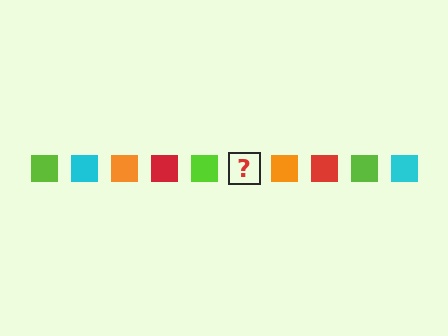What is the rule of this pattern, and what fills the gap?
The rule is that the pattern cycles through lime, cyan, orange, red squares. The gap should be filled with a cyan square.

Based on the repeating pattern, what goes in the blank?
The blank should be a cyan square.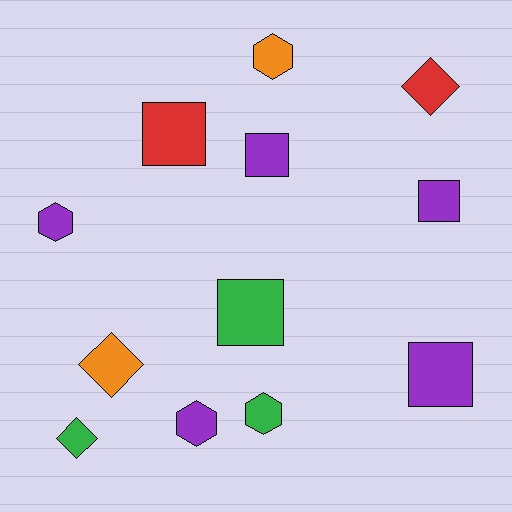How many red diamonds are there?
There is 1 red diamond.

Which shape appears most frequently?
Square, with 5 objects.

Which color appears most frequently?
Purple, with 5 objects.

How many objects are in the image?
There are 12 objects.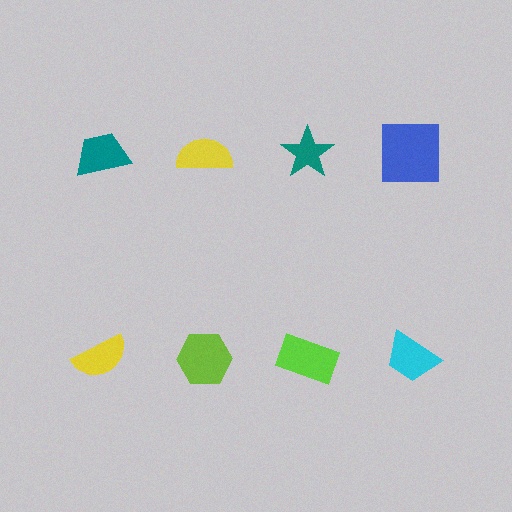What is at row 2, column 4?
A cyan trapezoid.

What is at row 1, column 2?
A yellow semicircle.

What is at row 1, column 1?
A teal trapezoid.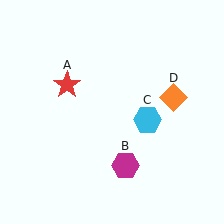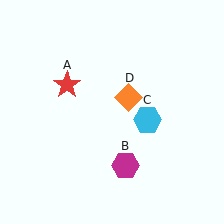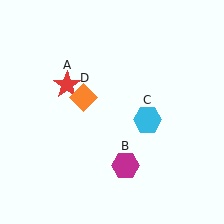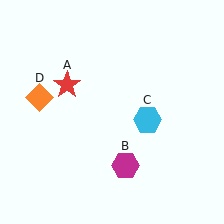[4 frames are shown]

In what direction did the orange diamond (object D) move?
The orange diamond (object D) moved left.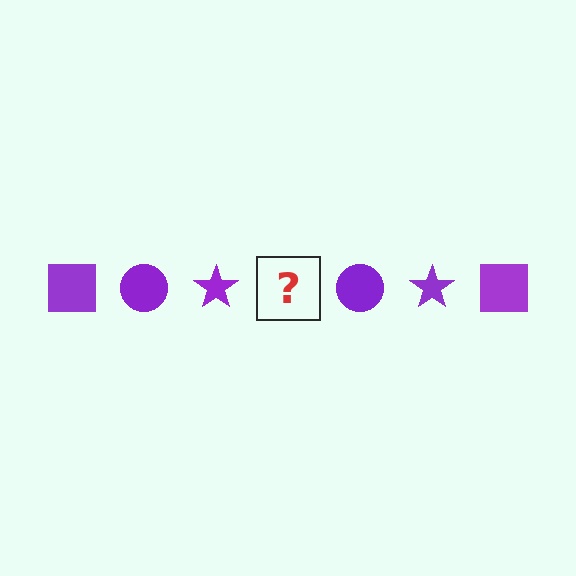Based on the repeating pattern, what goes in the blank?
The blank should be a purple square.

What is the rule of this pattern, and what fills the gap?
The rule is that the pattern cycles through square, circle, star shapes in purple. The gap should be filled with a purple square.